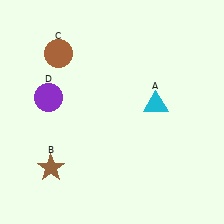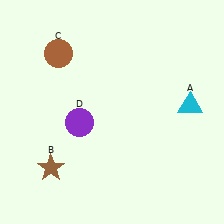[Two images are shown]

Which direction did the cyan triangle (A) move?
The cyan triangle (A) moved right.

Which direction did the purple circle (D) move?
The purple circle (D) moved right.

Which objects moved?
The objects that moved are: the cyan triangle (A), the purple circle (D).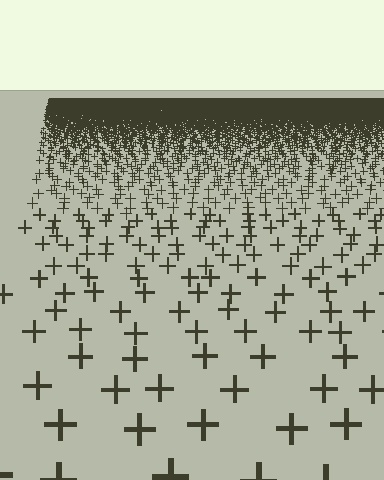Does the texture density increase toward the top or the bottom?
Density increases toward the top.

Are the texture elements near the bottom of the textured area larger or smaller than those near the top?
Larger. Near the bottom, elements are closer to the viewer and appear at a bigger on-screen size.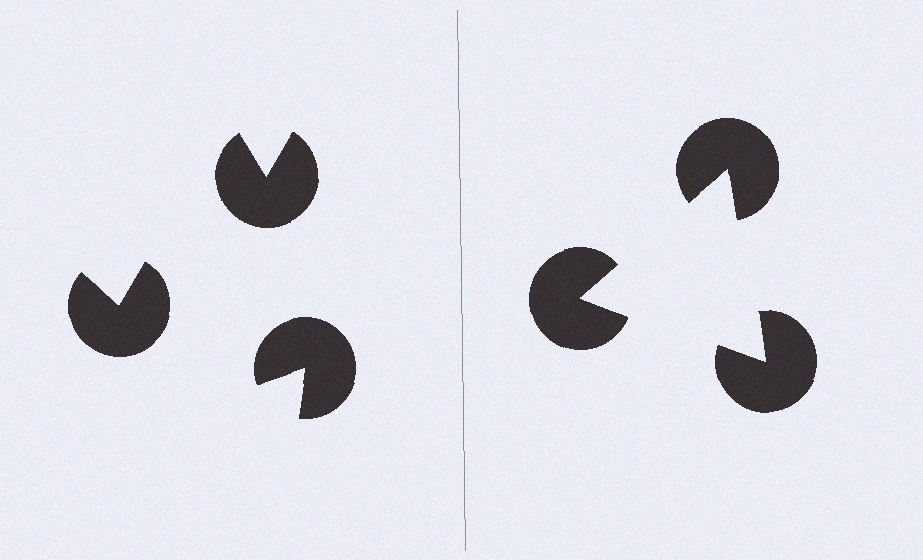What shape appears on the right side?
An illusory triangle.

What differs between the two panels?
The pac-man discs are positioned identically on both sides; only the wedge orientations differ. On the right they align to a triangle; on the left they are misaligned.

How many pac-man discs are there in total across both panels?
6 — 3 on each side.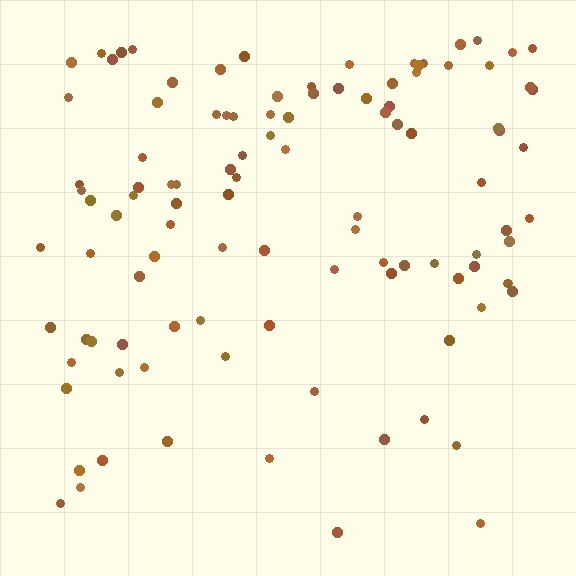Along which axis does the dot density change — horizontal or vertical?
Vertical.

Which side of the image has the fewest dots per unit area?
The bottom.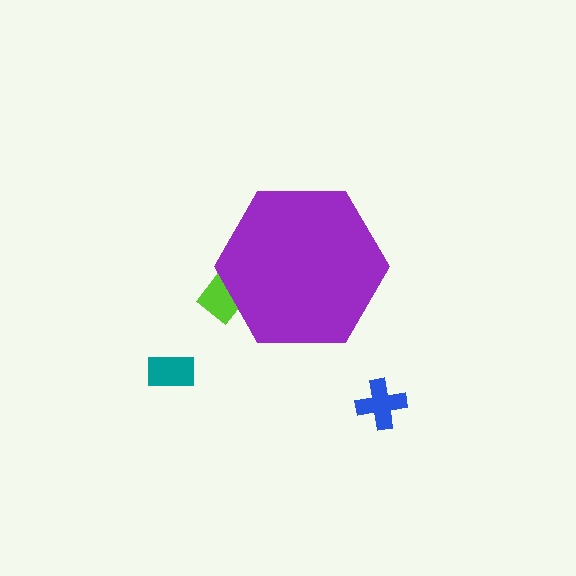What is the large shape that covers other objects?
A purple hexagon.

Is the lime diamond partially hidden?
Yes, the lime diamond is partially hidden behind the purple hexagon.